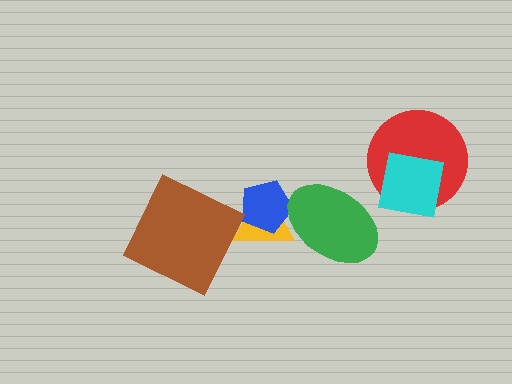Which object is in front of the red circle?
The cyan square is in front of the red circle.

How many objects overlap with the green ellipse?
2 objects overlap with the green ellipse.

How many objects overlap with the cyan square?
1 object overlaps with the cyan square.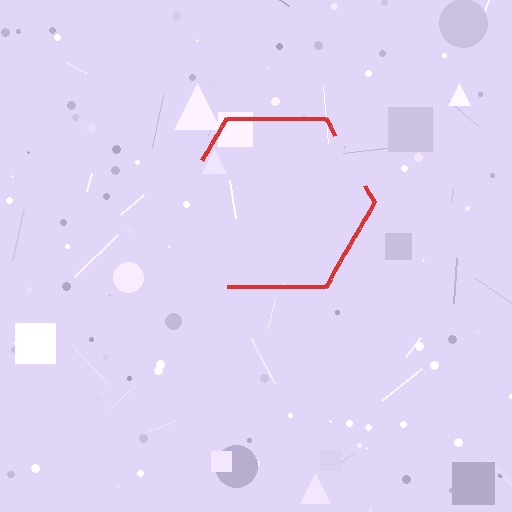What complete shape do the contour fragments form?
The contour fragments form a hexagon.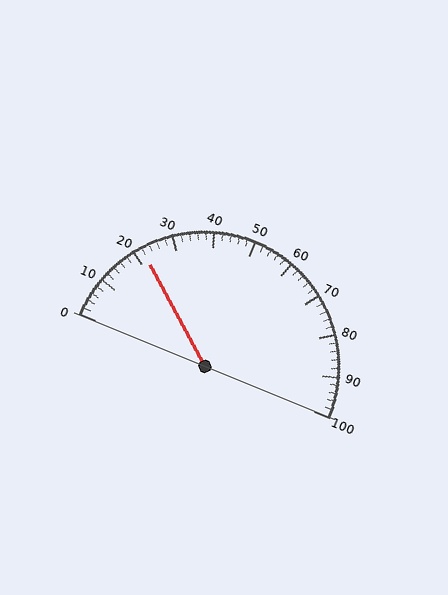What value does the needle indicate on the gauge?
The needle indicates approximately 22.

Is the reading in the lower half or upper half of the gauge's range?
The reading is in the lower half of the range (0 to 100).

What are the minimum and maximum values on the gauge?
The gauge ranges from 0 to 100.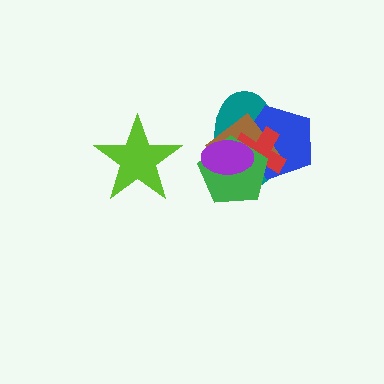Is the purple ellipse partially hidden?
No, no other shape covers it.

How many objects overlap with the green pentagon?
5 objects overlap with the green pentagon.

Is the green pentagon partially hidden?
Yes, it is partially covered by another shape.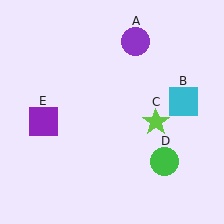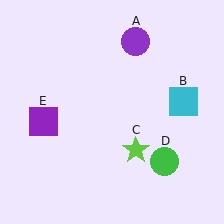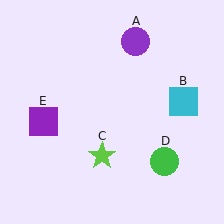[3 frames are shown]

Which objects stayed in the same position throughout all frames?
Purple circle (object A) and cyan square (object B) and green circle (object D) and purple square (object E) remained stationary.